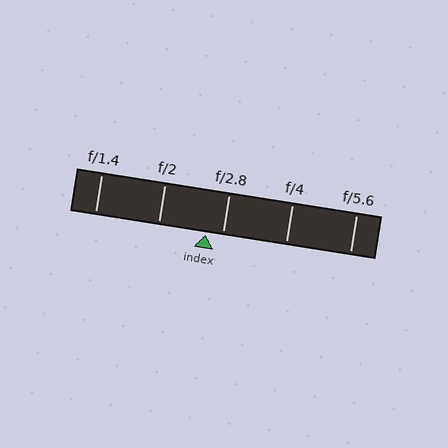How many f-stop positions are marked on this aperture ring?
There are 5 f-stop positions marked.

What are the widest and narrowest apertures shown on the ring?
The widest aperture shown is f/1.4 and the narrowest is f/5.6.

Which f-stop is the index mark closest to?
The index mark is closest to f/2.8.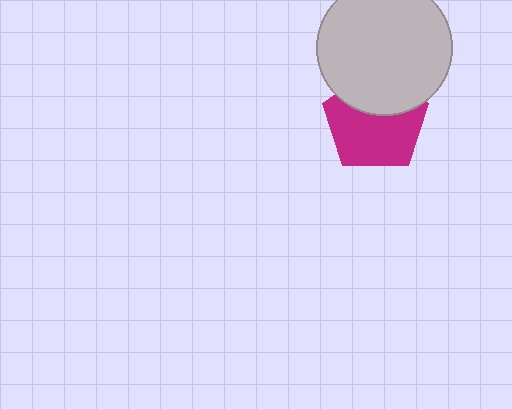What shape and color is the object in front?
The object in front is a light gray circle.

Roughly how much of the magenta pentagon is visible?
Most of it is visible (roughly 65%).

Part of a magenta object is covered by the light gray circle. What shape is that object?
It is a pentagon.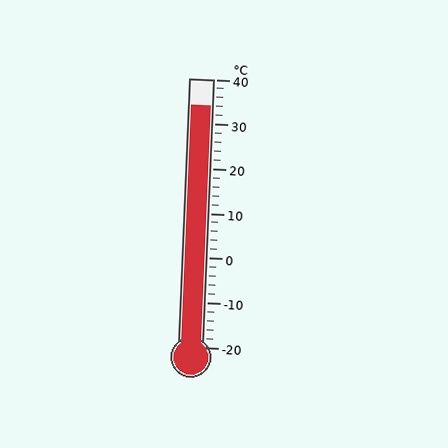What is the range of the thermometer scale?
The thermometer scale ranges from -20°C to 40°C.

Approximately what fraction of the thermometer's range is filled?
The thermometer is filled to approximately 90% of its range.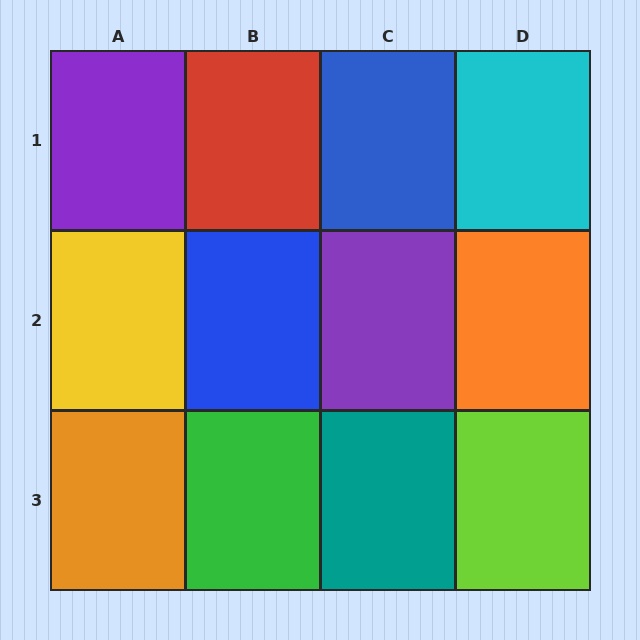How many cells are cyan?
1 cell is cyan.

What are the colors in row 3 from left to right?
Orange, green, teal, lime.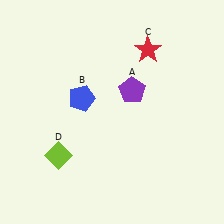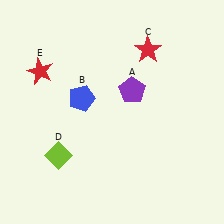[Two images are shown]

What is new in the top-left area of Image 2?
A red star (E) was added in the top-left area of Image 2.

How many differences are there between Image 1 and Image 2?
There is 1 difference between the two images.